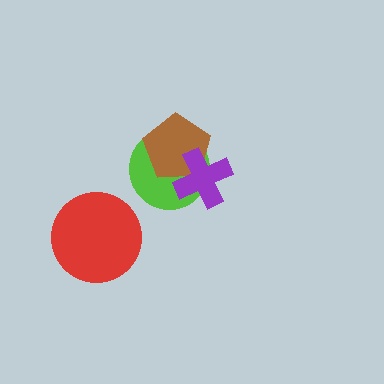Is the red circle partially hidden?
No, no other shape covers it.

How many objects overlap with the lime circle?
2 objects overlap with the lime circle.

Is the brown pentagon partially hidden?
Yes, it is partially covered by another shape.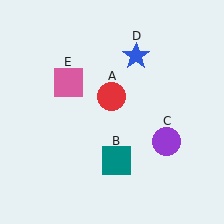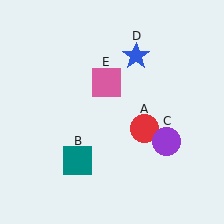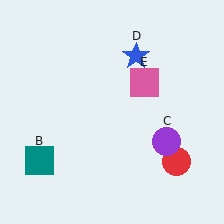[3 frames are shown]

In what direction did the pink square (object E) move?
The pink square (object E) moved right.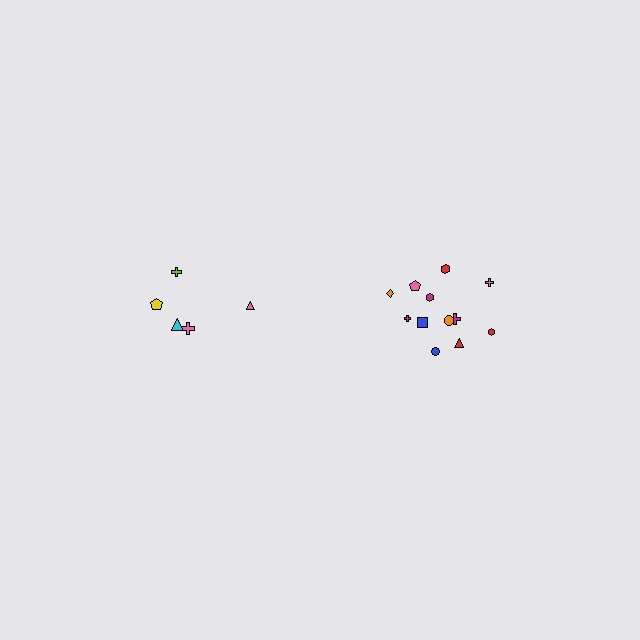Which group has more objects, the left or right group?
The right group.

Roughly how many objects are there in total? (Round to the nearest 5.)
Roughly 15 objects in total.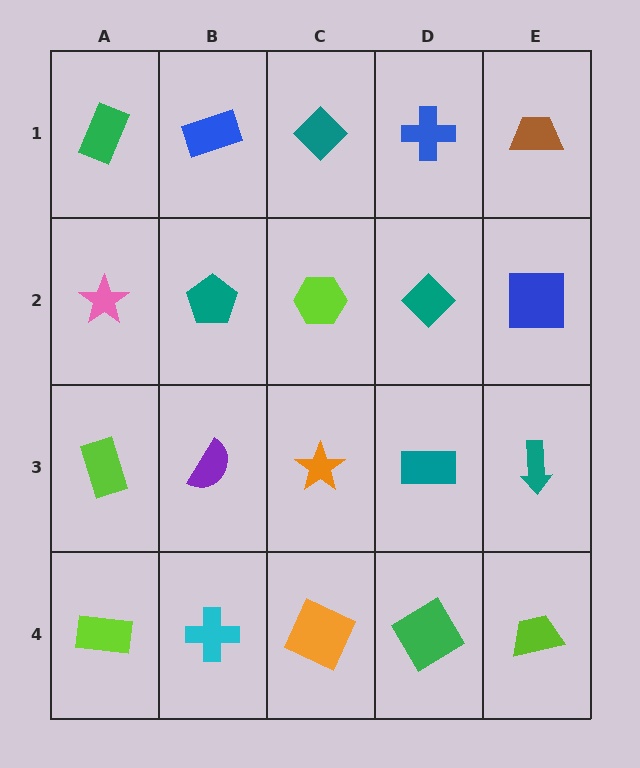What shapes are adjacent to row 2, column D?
A blue cross (row 1, column D), a teal rectangle (row 3, column D), a lime hexagon (row 2, column C), a blue square (row 2, column E).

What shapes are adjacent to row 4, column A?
A lime rectangle (row 3, column A), a cyan cross (row 4, column B).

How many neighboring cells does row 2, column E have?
3.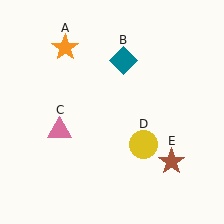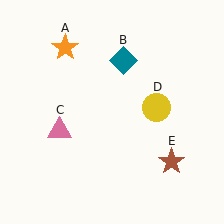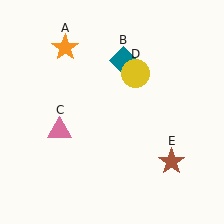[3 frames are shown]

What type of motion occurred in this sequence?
The yellow circle (object D) rotated counterclockwise around the center of the scene.